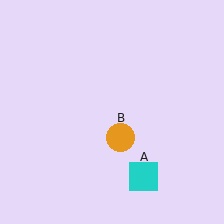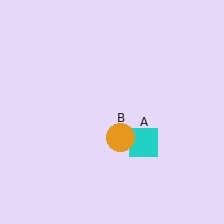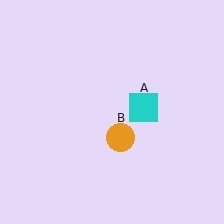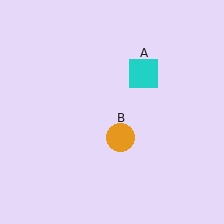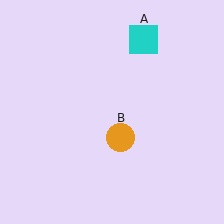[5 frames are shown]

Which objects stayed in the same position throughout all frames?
Orange circle (object B) remained stationary.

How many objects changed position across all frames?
1 object changed position: cyan square (object A).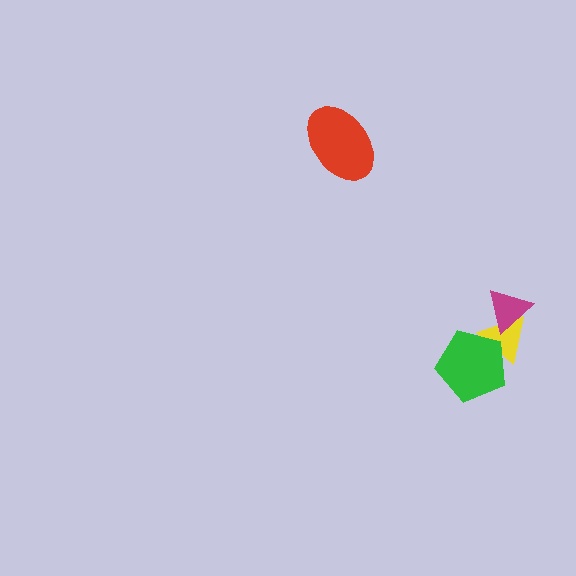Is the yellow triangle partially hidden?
Yes, it is partially covered by another shape.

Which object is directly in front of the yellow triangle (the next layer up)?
The green pentagon is directly in front of the yellow triangle.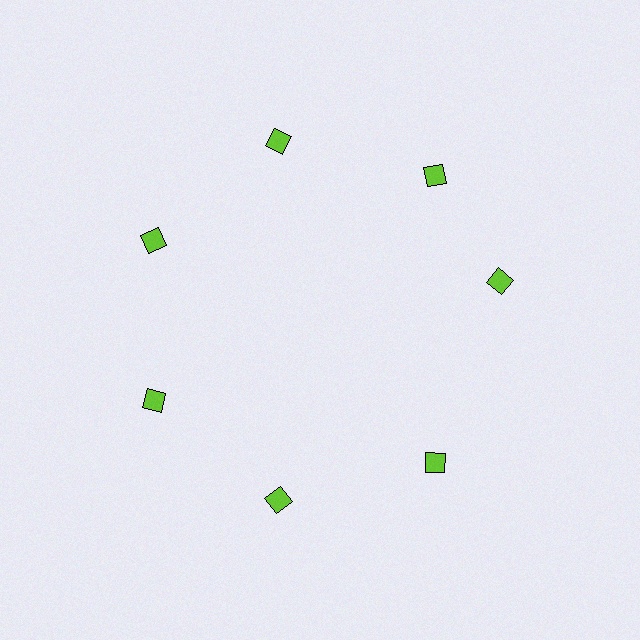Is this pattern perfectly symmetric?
No. The 7 lime squares are arranged in a ring, but one element near the 3 o'clock position is rotated out of alignment along the ring, breaking the 7-fold rotational symmetry.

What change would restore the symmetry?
The symmetry would be restored by rotating it back into even spacing with its neighbors so that all 7 squares sit at equal angles and equal distance from the center.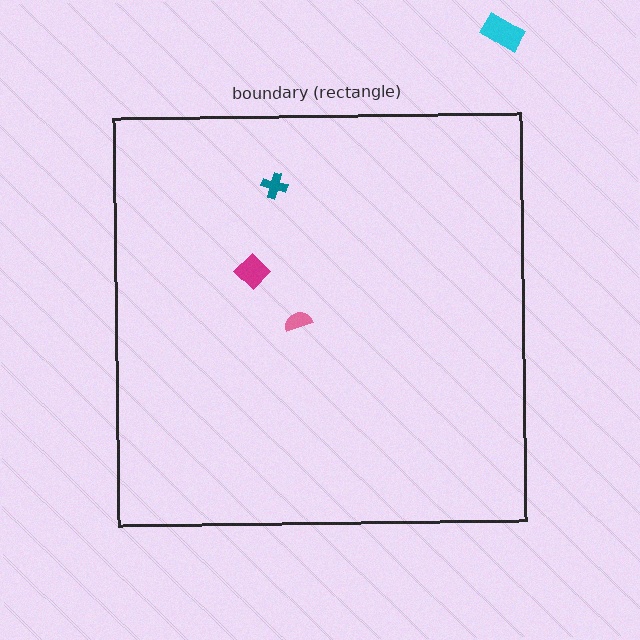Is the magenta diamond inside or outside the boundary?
Inside.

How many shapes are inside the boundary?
3 inside, 1 outside.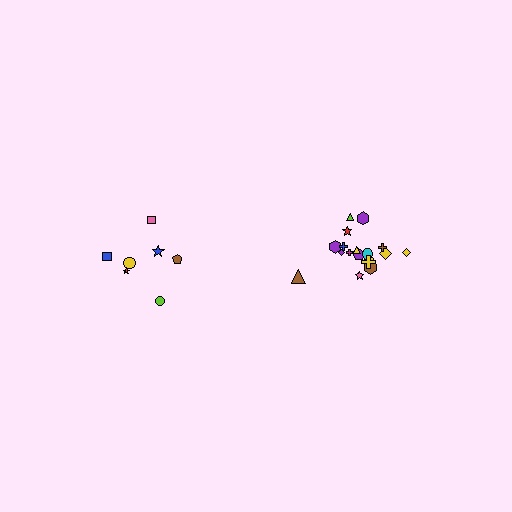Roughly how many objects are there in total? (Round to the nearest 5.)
Roughly 25 objects in total.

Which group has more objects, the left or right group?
The right group.